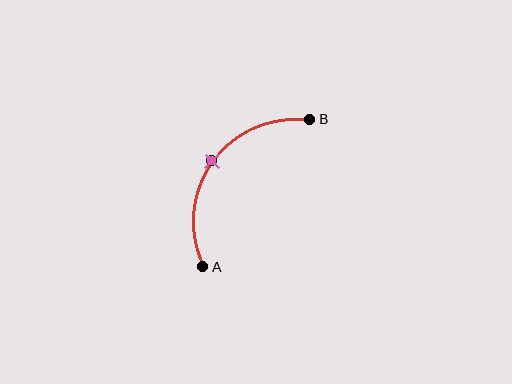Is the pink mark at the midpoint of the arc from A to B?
Yes. The pink mark lies on the arc at equal arc-length from both A and B — it is the arc midpoint.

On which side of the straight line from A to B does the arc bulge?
The arc bulges above and to the left of the straight line connecting A and B.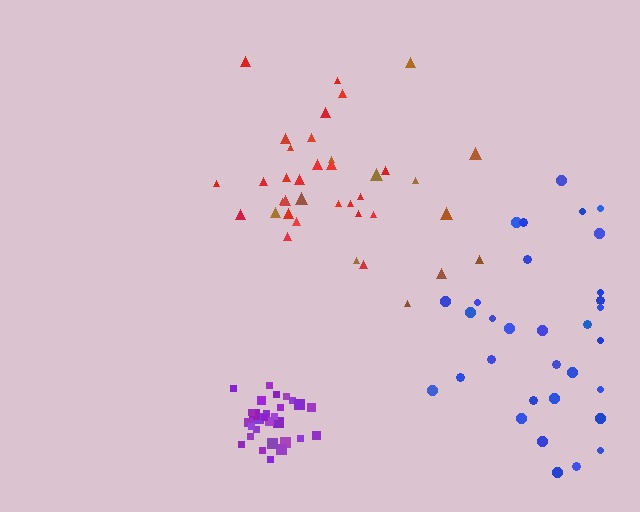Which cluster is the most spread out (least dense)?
Brown.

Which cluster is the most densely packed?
Purple.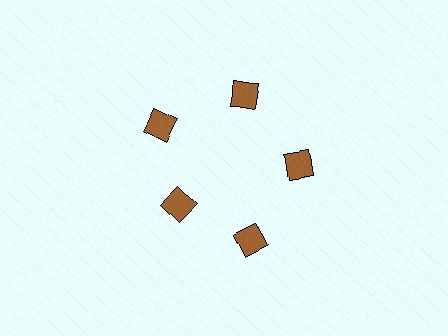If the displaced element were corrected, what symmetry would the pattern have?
It would have 5-fold rotational symmetry — the pattern would map onto itself every 72 degrees.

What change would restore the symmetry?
The symmetry would be restored by moving it outward, back onto the ring so that all 5 squares sit at equal angles and equal distance from the center.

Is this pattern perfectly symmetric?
No. The 5 brown squares are arranged in a ring, but one element near the 8 o'clock position is pulled inward toward the center, breaking the 5-fold rotational symmetry.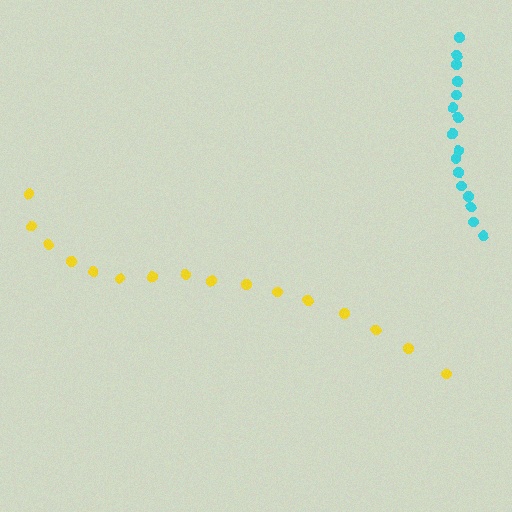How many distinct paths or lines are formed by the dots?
There are 2 distinct paths.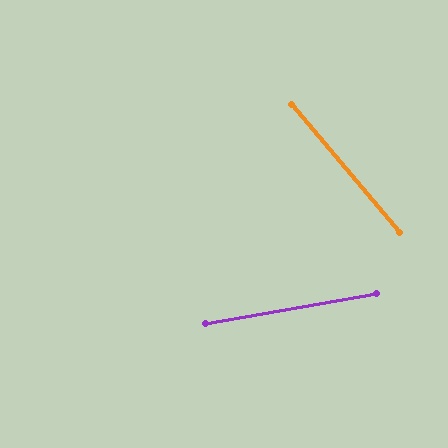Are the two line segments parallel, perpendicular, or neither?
Neither parallel nor perpendicular — they differ by about 60°.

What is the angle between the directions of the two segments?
Approximately 60 degrees.